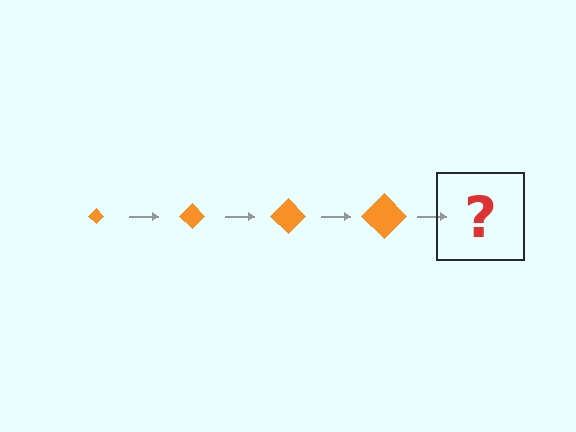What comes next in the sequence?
The next element should be an orange diamond, larger than the previous one.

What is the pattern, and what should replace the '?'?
The pattern is that the diamond gets progressively larger each step. The '?' should be an orange diamond, larger than the previous one.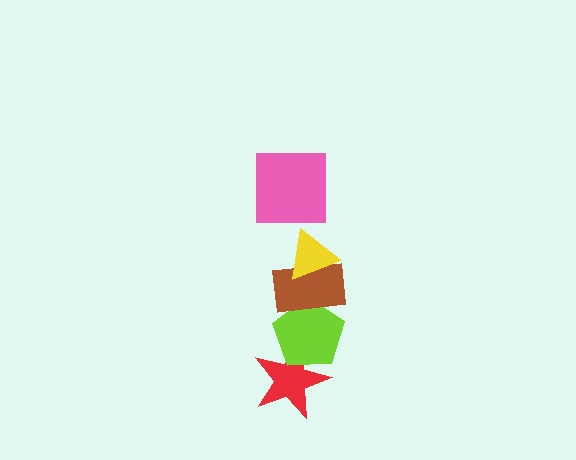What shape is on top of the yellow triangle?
The pink square is on top of the yellow triangle.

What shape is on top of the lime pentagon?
The brown rectangle is on top of the lime pentagon.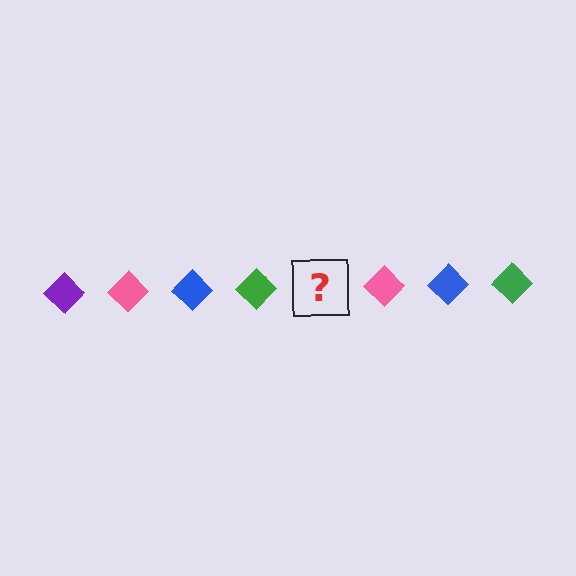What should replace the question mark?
The question mark should be replaced with a purple diamond.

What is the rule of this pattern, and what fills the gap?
The rule is that the pattern cycles through purple, pink, blue, green diamonds. The gap should be filled with a purple diamond.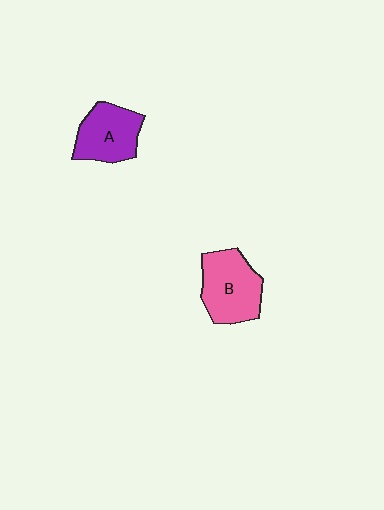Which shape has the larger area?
Shape B (pink).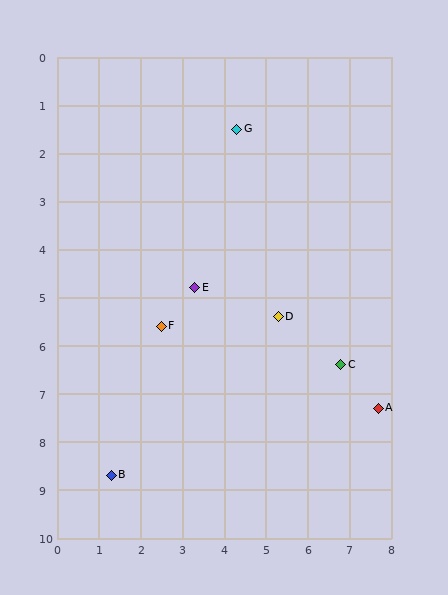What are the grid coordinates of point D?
Point D is at approximately (5.3, 5.4).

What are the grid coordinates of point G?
Point G is at approximately (4.3, 1.5).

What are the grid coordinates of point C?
Point C is at approximately (6.8, 6.4).